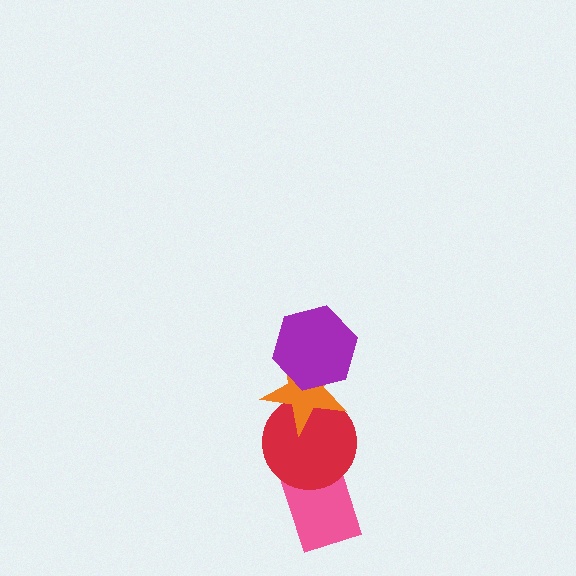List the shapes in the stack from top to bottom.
From top to bottom: the purple hexagon, the orange star, the red circle, the pink rectangle.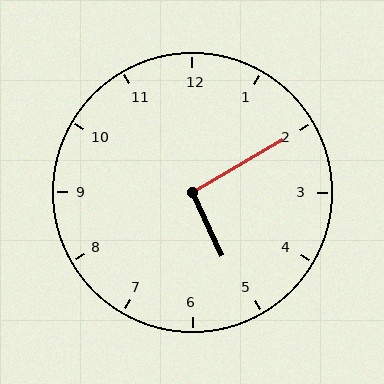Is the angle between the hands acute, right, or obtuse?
It is right.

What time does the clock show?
5:10.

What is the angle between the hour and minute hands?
Approximately 95 degrees.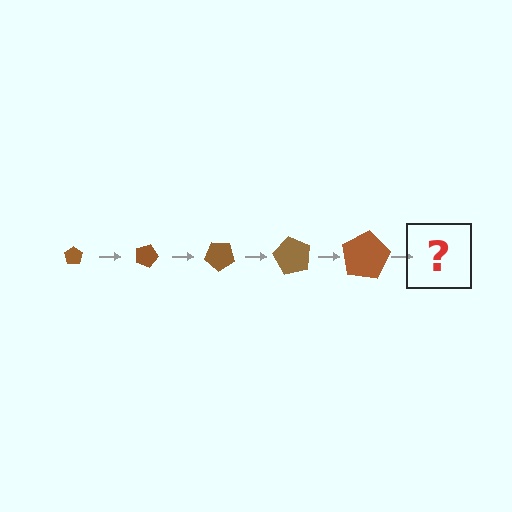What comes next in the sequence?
The next element should be a pentagon, larger than the previous one and rotated 100 degrees from the start.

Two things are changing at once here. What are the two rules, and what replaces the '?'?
The two rules are that the pentagon grows larger each step and it rotates 20 degrees each step. The '?' should be a pentagon, larger than the previous one and rotated 100 degrees from the start.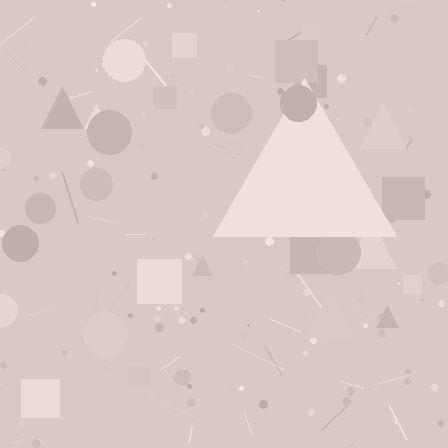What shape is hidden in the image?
A triangle is hidden in the image.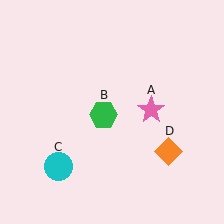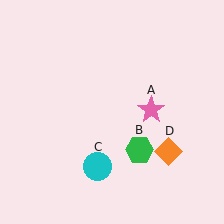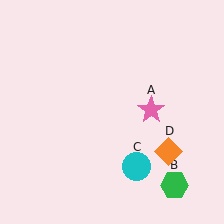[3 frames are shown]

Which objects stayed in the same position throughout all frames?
Pink star (object A) and orange diamond (object D) remained stationary.